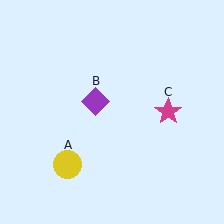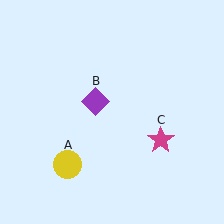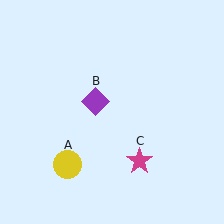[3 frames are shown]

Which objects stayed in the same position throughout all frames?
Yellow circle (object A) and purple diamond (object B) remained stationary.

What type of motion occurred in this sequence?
The magenta star (object C) rotated clockwise around the center of the scene.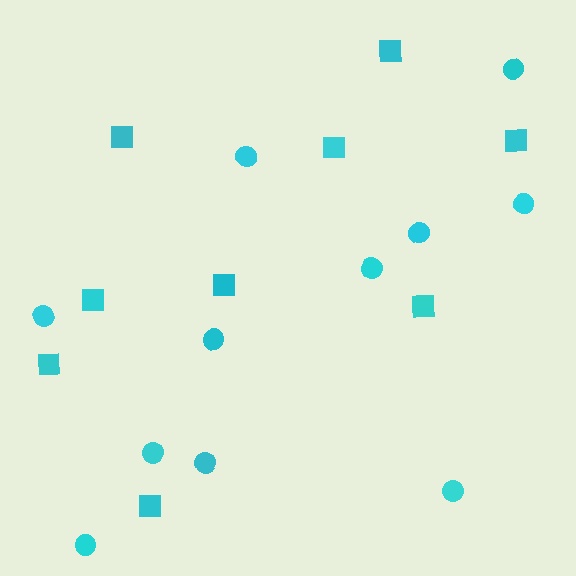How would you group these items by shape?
There are 2 groups: one group of squares (9) and one group of circles (11).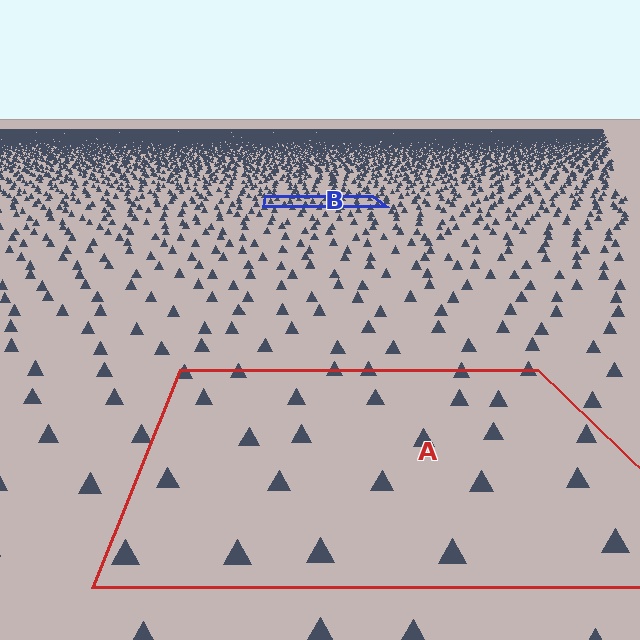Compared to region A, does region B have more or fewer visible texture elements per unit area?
Region B has more texture elements per unit area — they are packed more densely because it is farther away.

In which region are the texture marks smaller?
The texture marks are smaller in region B, because it is farther away.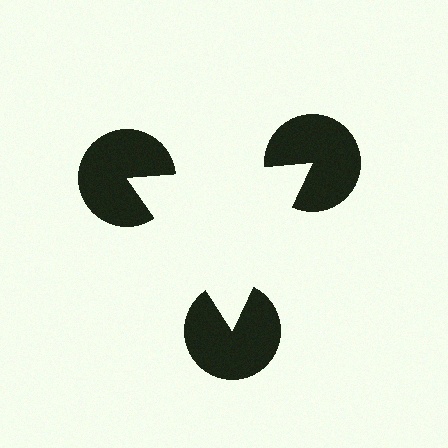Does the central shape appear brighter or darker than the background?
It typically appears slightly brighter than the background, even though no actual brightness change is drawn.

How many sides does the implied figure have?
3 sides.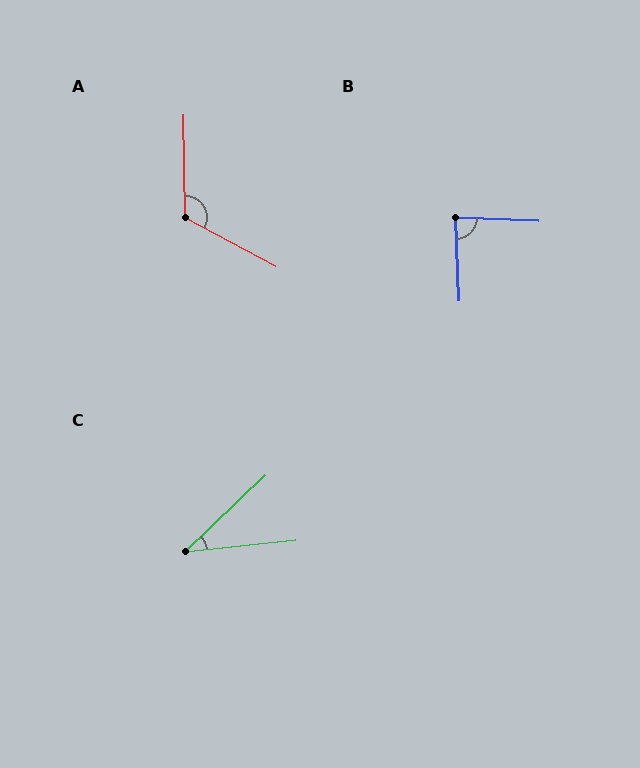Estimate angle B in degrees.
Approximately 85 degrees.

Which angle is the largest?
A, at approximately 119 degrees.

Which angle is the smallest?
C, at approximately 38 degrees.